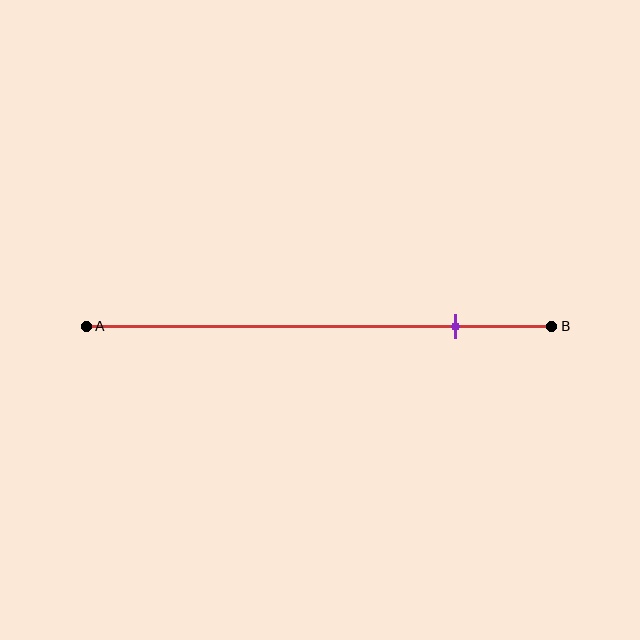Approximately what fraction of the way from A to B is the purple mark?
The purple mark is approximately 80% of the way from A to B.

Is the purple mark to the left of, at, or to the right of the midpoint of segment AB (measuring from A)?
The purple mark is to the right of the midpoint of segment AB.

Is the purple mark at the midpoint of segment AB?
No, the mark is at about 80% from A, not at the 50% midpoint.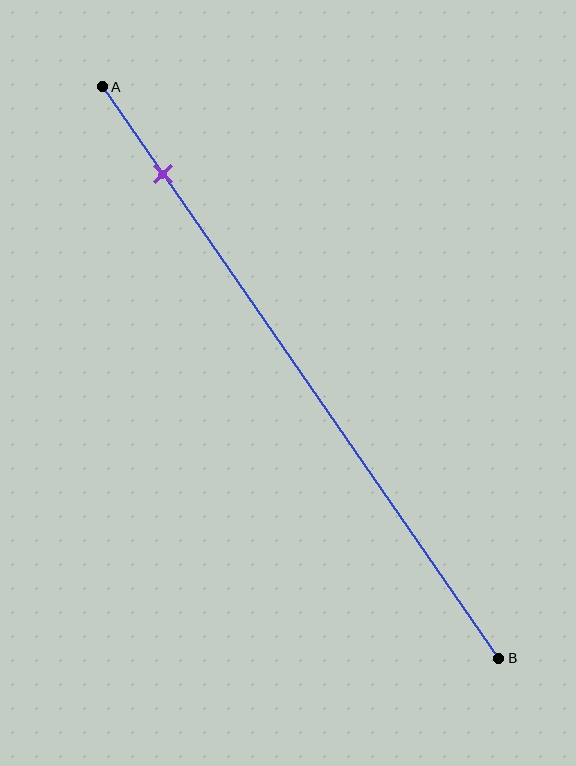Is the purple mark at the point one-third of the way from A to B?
No, the mark is at about 15% from A, not at the 33% one-third point.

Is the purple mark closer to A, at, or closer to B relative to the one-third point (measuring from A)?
The purple mark is closer to point A than the one-third point of segment AB.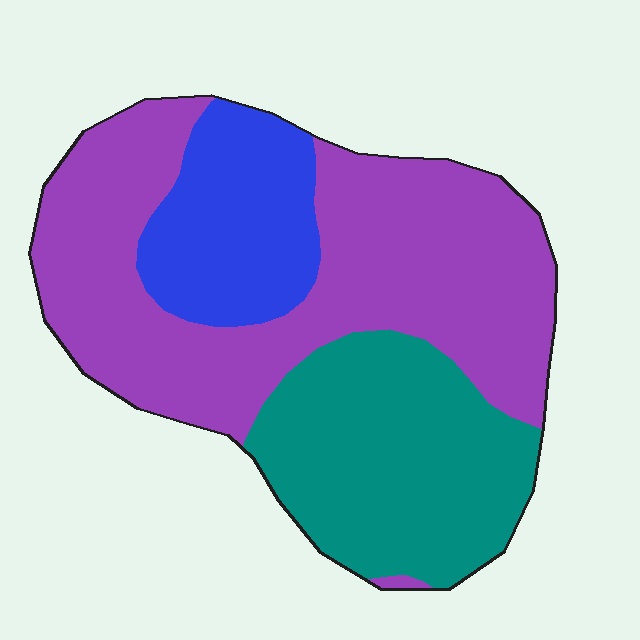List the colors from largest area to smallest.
From largest to smallest: purple, teal, blue.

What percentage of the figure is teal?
Teal covers 30% of the figure.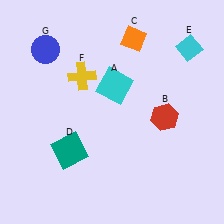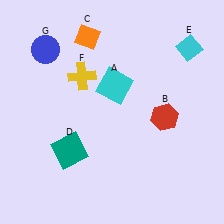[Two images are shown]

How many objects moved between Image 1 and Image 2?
1 object moved between the two images.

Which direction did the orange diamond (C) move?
The orange diamond (C) moved left.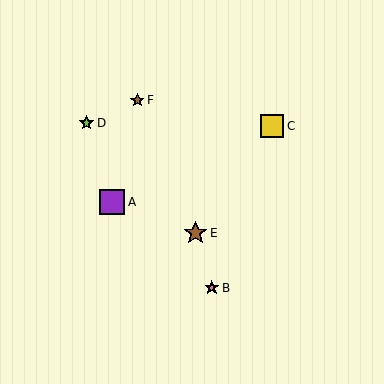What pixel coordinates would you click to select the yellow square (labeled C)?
Click at (272, 126) to select the yellow square C.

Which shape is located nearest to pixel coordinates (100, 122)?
The lime star (labeled D) at (87, 123) is nearest to that location.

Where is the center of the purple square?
The center of the purple square is at (112, 202).